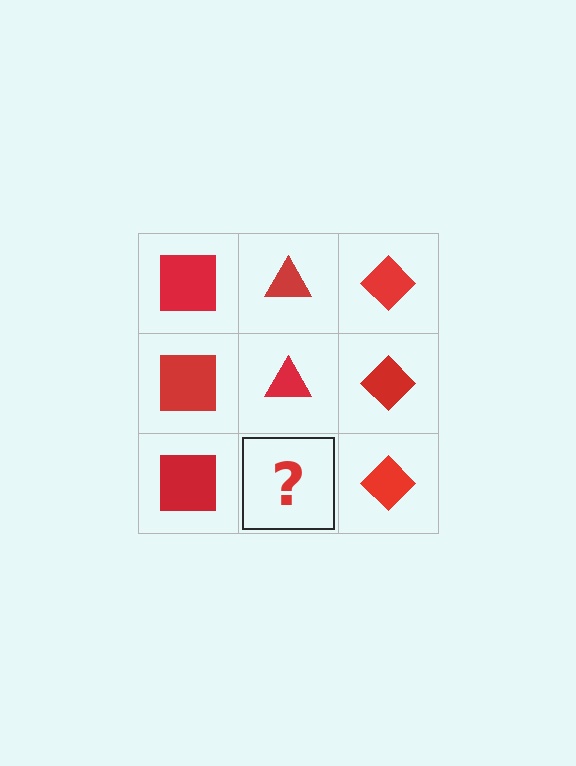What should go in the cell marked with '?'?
The missing cell should contain a red triangle.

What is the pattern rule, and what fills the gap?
The rule is that each column has a consistent shape. The gap should be filled with a red triangle.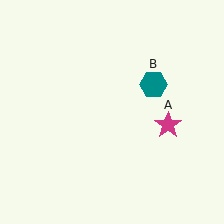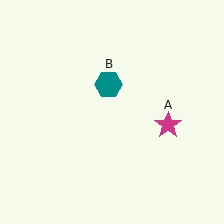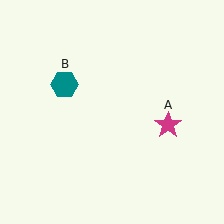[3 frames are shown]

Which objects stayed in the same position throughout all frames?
Magenta star (object A) remained stationary.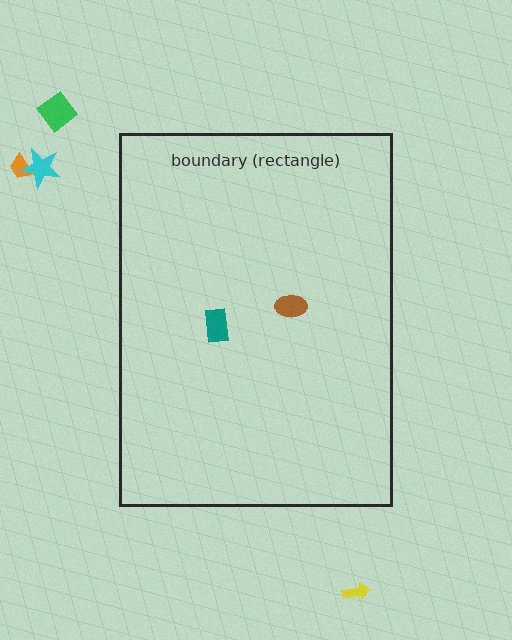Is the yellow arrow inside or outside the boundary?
Outside.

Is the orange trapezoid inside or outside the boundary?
Outside.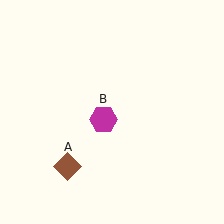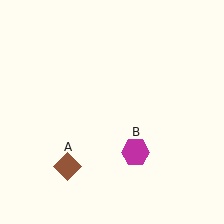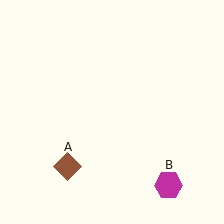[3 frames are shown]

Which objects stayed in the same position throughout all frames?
Brown diamond (object A) remained stationary.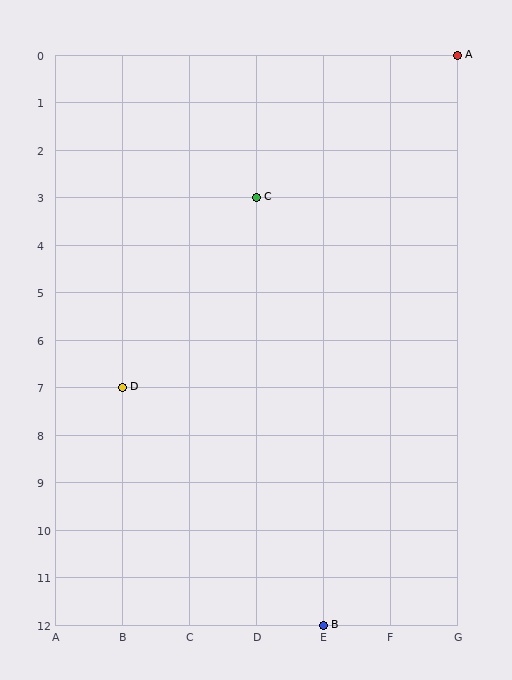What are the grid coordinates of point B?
Point B is at grid coordinates (E, 12).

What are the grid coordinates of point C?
Point C is at grid coordinates (D, 3).